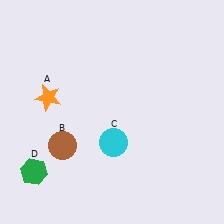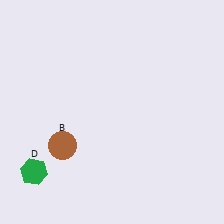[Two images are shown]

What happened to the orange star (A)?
The orange star (A) was removed in Image 2. It was in the top-left area of Image 1.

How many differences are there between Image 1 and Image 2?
There are 2 differences between the two images.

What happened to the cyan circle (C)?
The cyan circle (C) was removed in Image 2. It was in the bottom-right area of Image 1.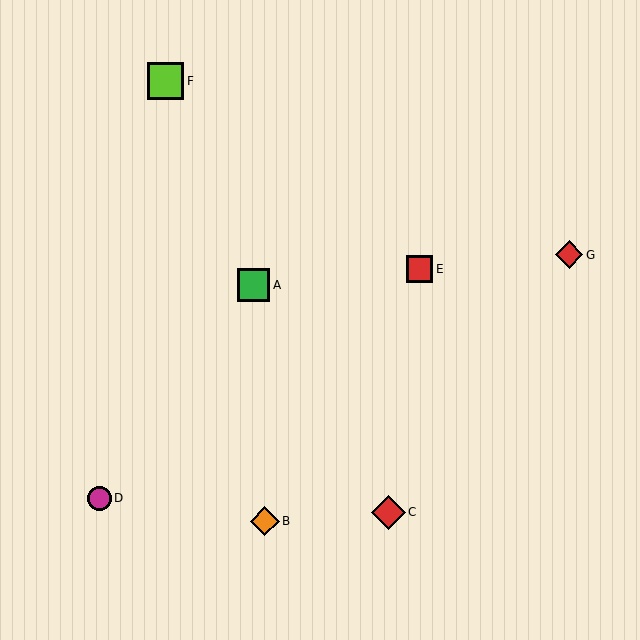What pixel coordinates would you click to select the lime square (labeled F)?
Click at (165, 81) to select the lime square F.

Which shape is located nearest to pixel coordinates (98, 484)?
The magenta circle (labeled D) at (99, 498) is nearest to that location.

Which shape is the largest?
The lime square (labeled F) is the largest.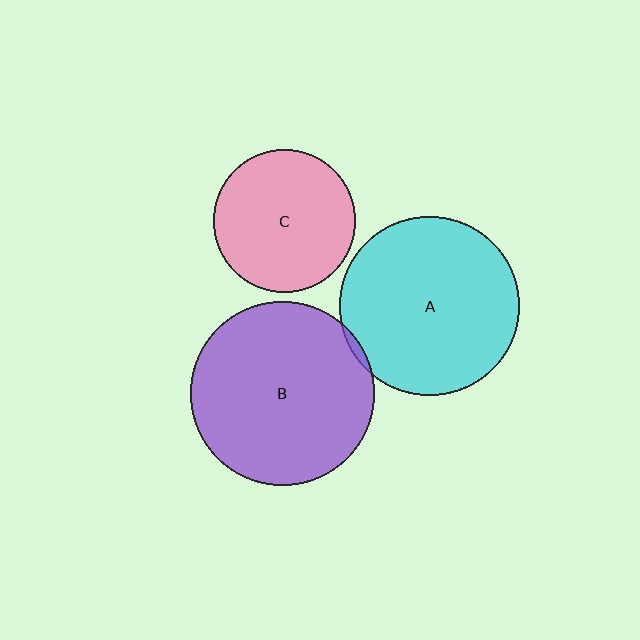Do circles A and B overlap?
Yes.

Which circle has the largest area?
Circle B (purple).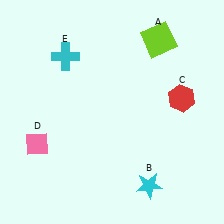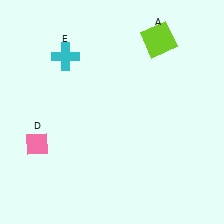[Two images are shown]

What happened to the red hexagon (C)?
The red hexagon (C) was removed in Image 2. It was in the top-right area of Image 1.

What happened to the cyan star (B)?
The cyan star (B) was removed in Image 2. It was in the bottom-right area of Image 1.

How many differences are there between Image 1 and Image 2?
There are 2 differences between the two images.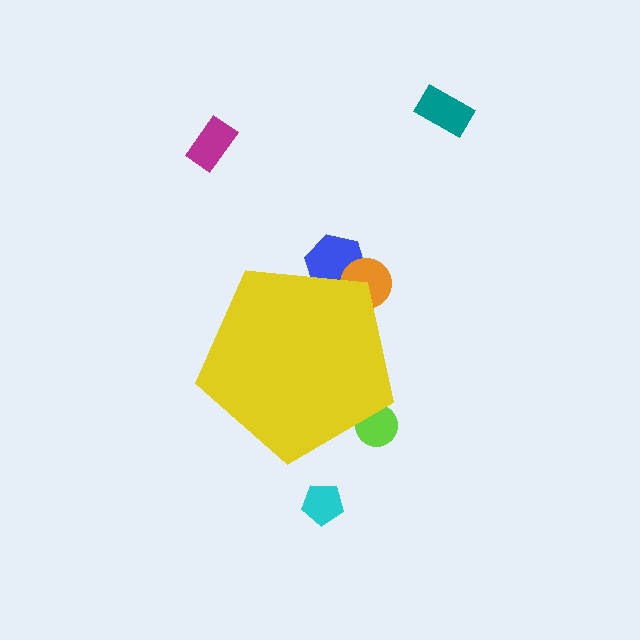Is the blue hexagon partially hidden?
Yes, the blue hexagon is partially hidden behind the yellow pentagon.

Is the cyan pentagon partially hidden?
No, the cyan pentagon is fully visible.